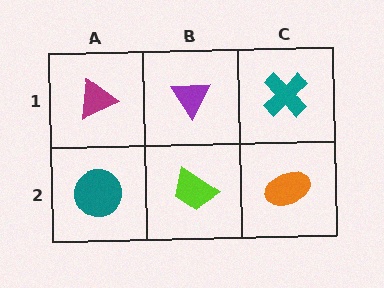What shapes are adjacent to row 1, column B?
A lime trapezoid (row 2, column B), a magenta triangle (row 1, column A), a teal cross (row 1, column C).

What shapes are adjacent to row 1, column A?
A teal circle (row 2, column A), a purple triangle (row 1, column B).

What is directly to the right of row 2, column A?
A lime trapezoid.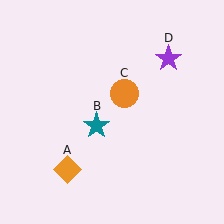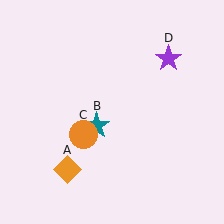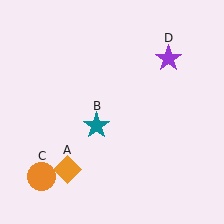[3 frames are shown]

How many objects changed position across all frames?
1 object changed position: orange circle (object C).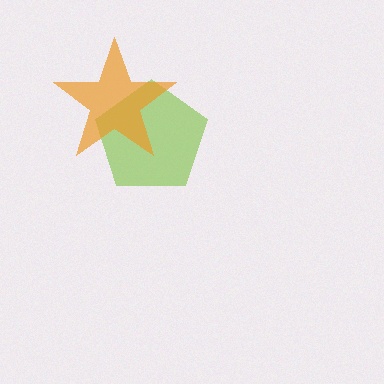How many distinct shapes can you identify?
There are 2 distinct shapes: a lime pentagon, an orange star.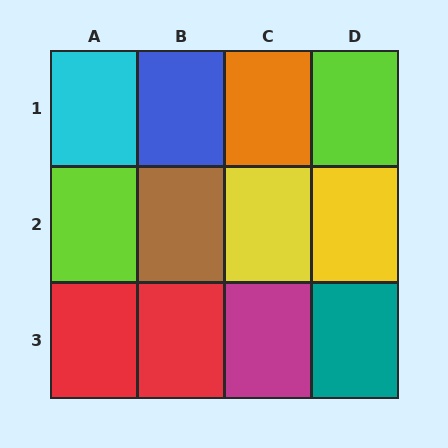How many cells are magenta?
1 cell is magenta.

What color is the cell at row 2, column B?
Brown.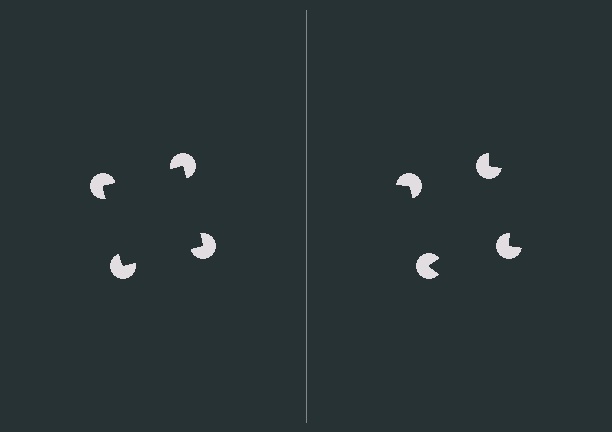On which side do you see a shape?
An illusory square appears on the left side. On the right side the wedge cuts are rotated, so no coherent shape forms.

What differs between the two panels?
The pac-man discs are positioned identically on both sides; only the wedge orientations differ. On the left they align to a square; on the right they are misaligned.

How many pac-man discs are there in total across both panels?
8 — 4 on each side.